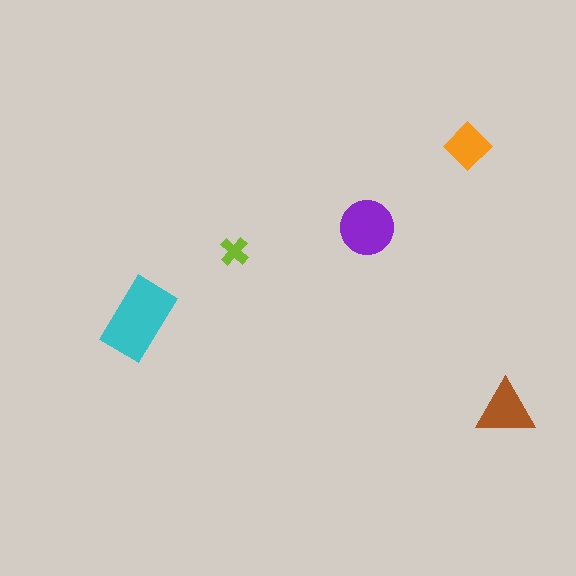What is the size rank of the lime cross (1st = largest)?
5th.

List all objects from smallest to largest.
The lime cross, the orange diamond, the brown triangle, the purple circle, the cyan rectangle.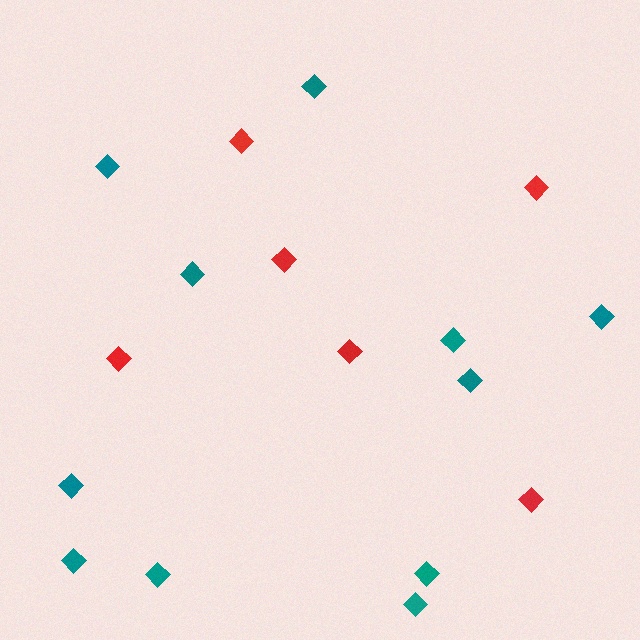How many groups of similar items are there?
There are 2 groups: one group of teal diamonds (11) and one group of red diamonds (6).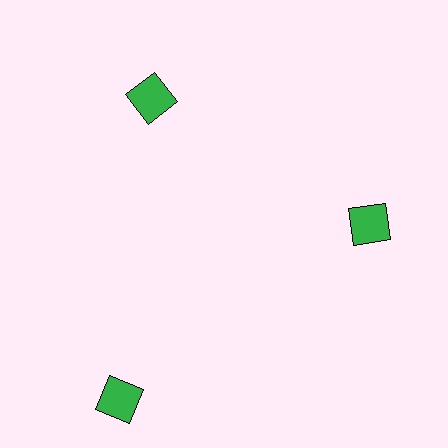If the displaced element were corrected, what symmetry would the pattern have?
It would have 3-fold rotational symmetry — the pattern would map onto itself every 120 degrees.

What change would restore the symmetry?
The symmetry would be restored by moving it inward, back onto the ring so that all 3 squares sit at equal angles and equal distance from the center.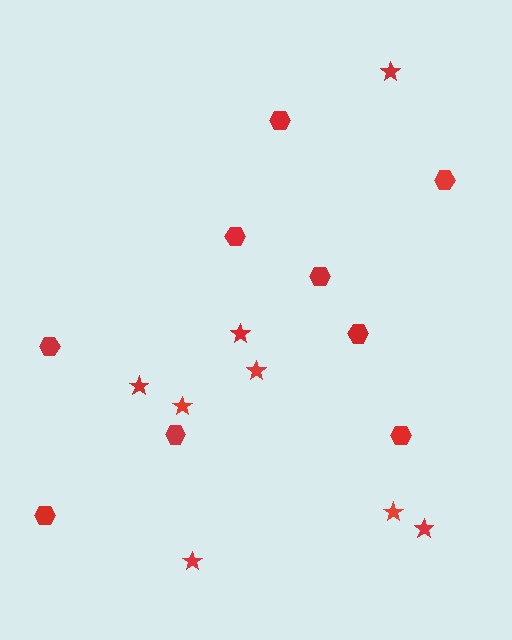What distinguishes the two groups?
There are 2 groups: one group of hexagons (9) and one group of stars (8).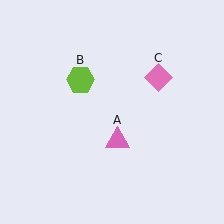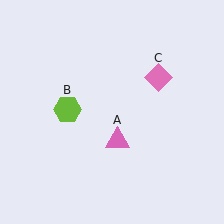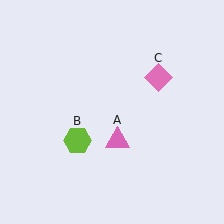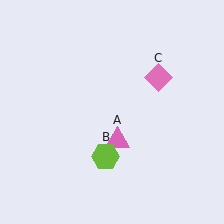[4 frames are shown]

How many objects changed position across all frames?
1 object changed position: lime hexagon (object B).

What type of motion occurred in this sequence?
The lime hexagon (object B) rotated counterclockwise around the center of the scene.